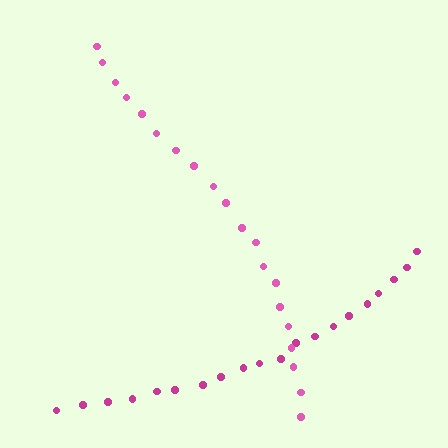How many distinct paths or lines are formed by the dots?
There are 2 distinct paths.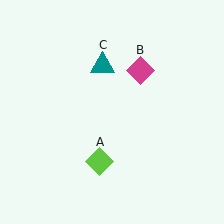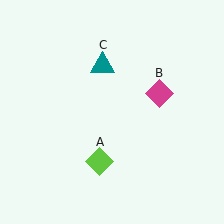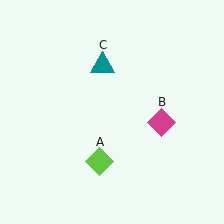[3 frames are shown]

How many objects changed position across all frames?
1 object changed position: magenta diamond (object B).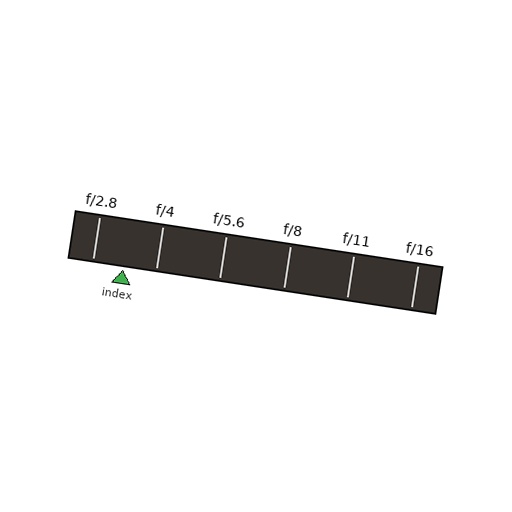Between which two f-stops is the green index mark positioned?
The index mark is between f/2.8 and f/4.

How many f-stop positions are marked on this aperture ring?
There are 6 f-stop positions marked.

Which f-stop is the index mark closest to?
The index mark is closest to f/2.8.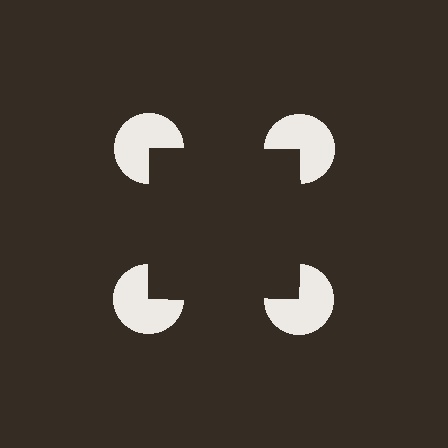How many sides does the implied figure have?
4 sides.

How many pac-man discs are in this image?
There are 4 — one at each vertex of the illusory square.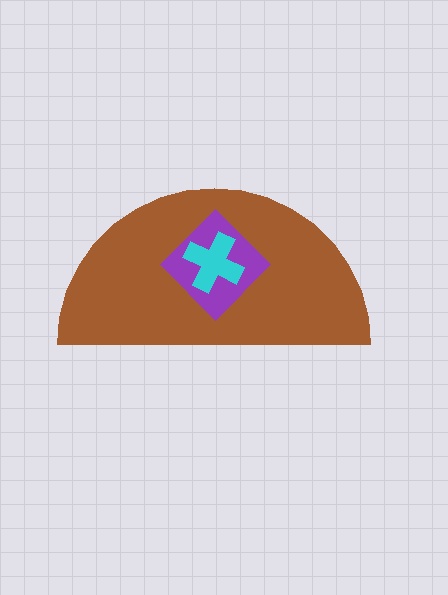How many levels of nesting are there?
3.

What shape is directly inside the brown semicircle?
The purple diamond.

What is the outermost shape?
The brown semicircle.